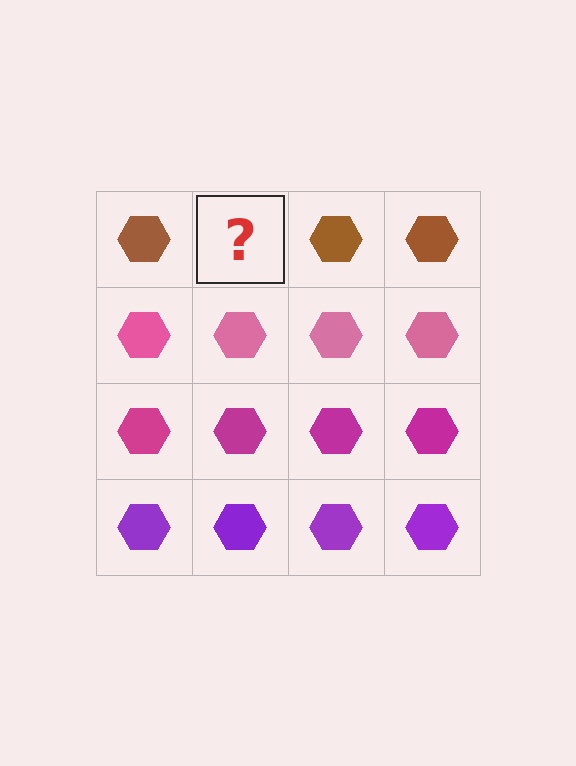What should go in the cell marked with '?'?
The missing cell should contain a brown hexagon.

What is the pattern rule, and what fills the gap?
The rule is that each row has a consistent color. The gap should be filled with a brown hexagon.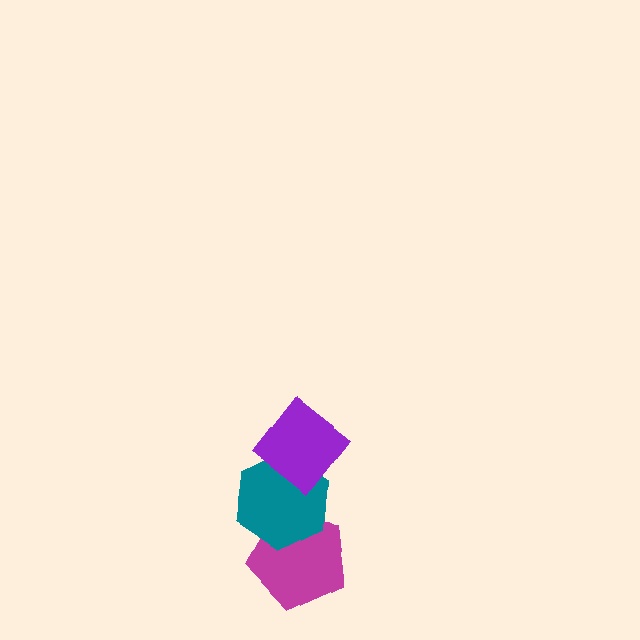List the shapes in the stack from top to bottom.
From top to bottom: the purple diamond, the teal hexagon, the magenta pentagon.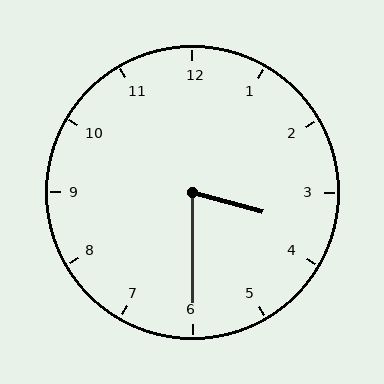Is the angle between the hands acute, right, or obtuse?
It is acute.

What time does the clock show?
3:30.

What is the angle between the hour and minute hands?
Approximately 75 degrees.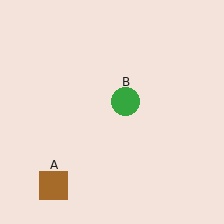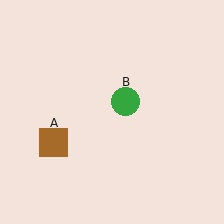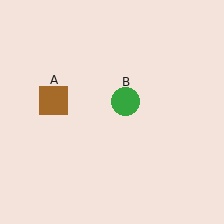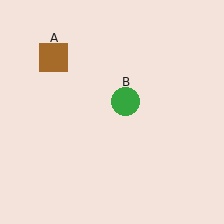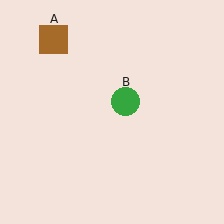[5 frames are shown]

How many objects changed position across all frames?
1 object changed position: brown square (object A).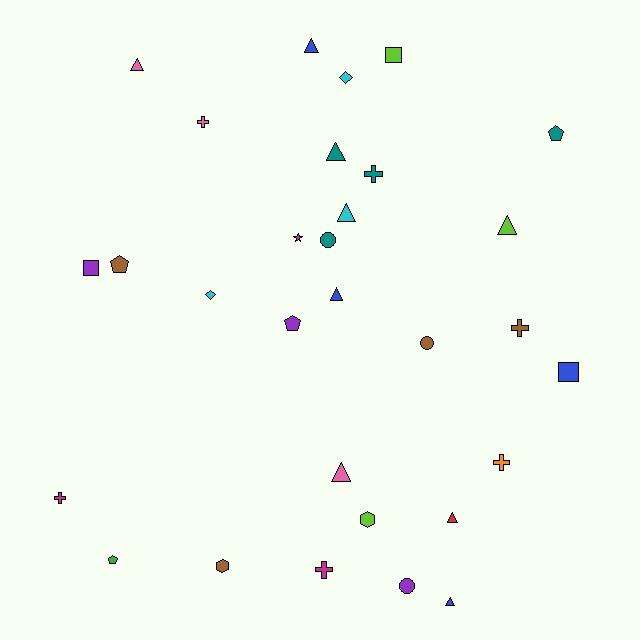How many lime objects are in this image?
There are 3 lime objects.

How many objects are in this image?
There are 30 objects.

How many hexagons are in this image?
There are 2 hexagons.